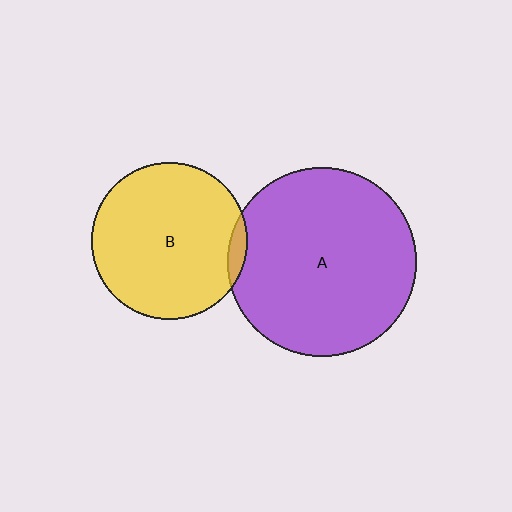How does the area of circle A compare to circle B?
Approximately 1.5 times.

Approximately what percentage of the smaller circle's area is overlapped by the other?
Approximately 5%.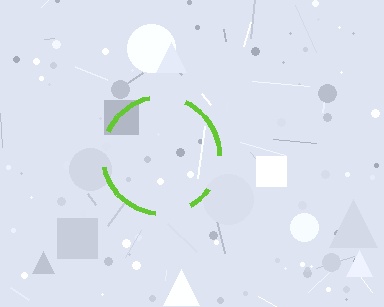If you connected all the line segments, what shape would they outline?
They would outline a circle.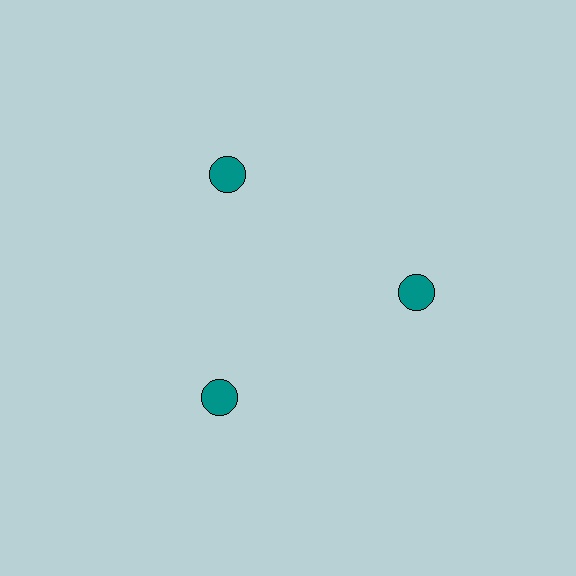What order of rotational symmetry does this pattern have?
This pattern has 3-fold rotational symmetry.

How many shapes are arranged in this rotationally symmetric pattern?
There are 3 shapes, arranged in 3 groups of 1.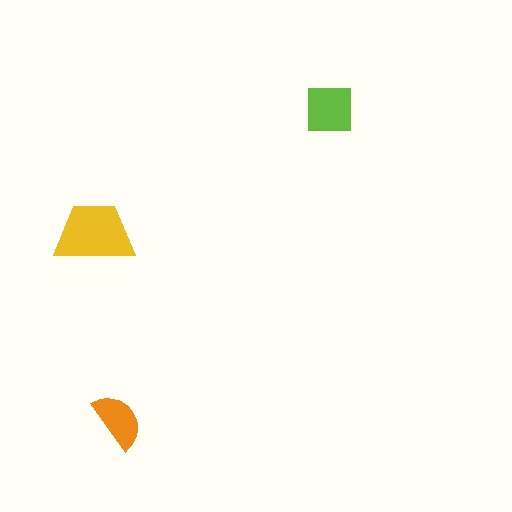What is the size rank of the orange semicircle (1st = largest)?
3rd.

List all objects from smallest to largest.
The orange semicircle, the lime square, the yellow trapezoid.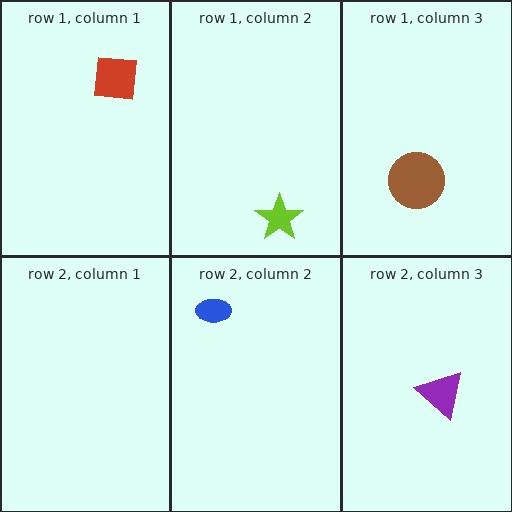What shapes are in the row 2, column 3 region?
The purple triangle.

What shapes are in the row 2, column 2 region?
The blue ellipse.